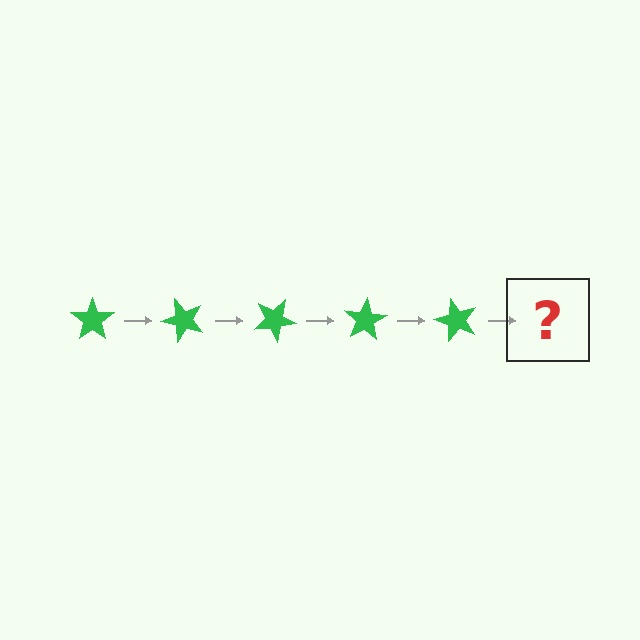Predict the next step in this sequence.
The next step is a green star rotated 250 degrees.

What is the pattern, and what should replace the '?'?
The pattern is that the star rotates 50 degrees each step. The '?' should be a green star rotated 250 degrees.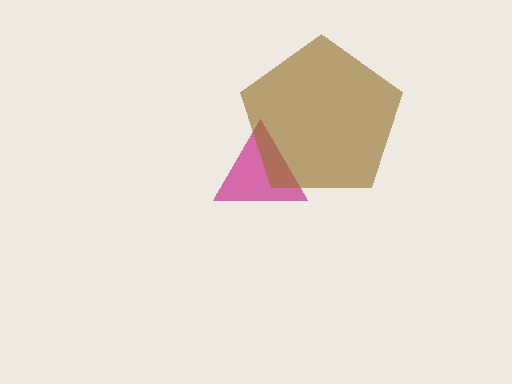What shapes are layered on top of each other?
The layered shapes are: a magenta triangle, a brown pentagon.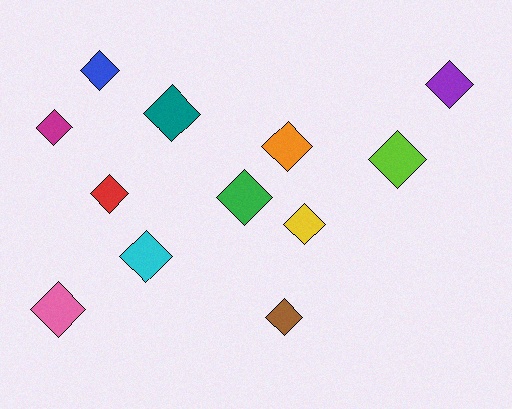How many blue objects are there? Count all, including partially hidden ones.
There is 1 blue object.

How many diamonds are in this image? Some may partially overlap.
There are 12 diamonds.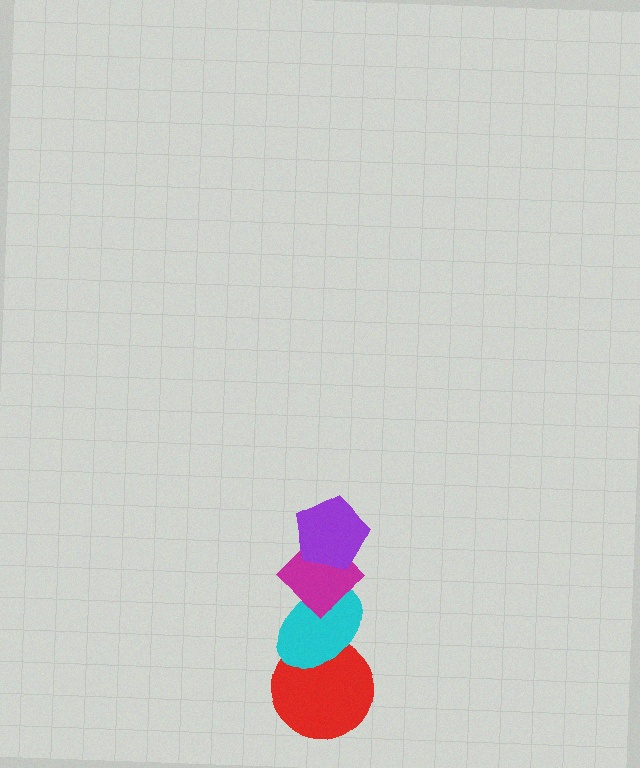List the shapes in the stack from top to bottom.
From top to bottom: the purple pentagon, the magenta diamond, the cyan ellipse, the red circle.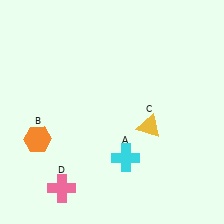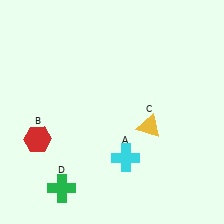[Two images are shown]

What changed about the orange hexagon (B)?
In Image 1, B is orange. In Image 2, it changed to red.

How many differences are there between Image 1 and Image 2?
There are 2 differences between the two images.